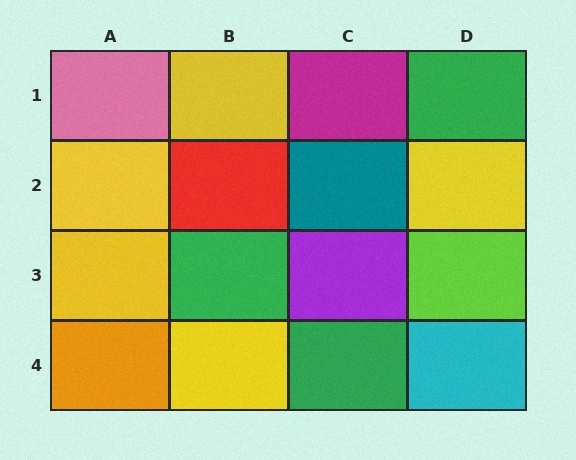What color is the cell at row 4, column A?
Orange.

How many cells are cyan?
1 cell is cyan.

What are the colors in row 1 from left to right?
Pink, yellow, magenta, green.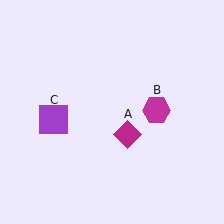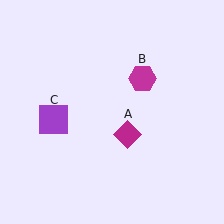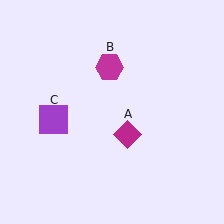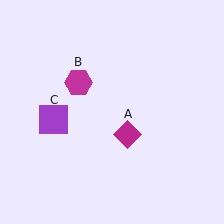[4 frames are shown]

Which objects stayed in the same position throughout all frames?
Magenta diamond (object A) and purple square (object C) remained stationary.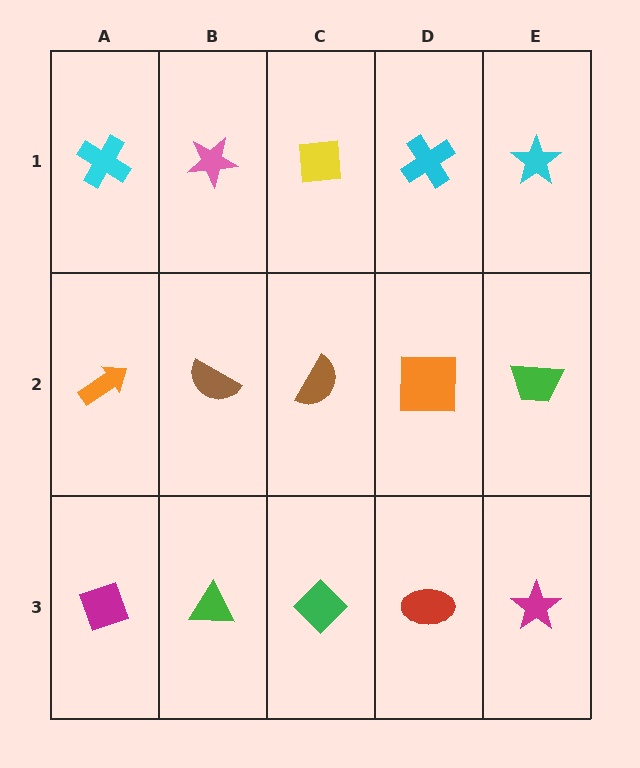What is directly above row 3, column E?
A green trapezoid.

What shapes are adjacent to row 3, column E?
A green trapezoid (row 2, column E), a red ellipse (row 3, column D).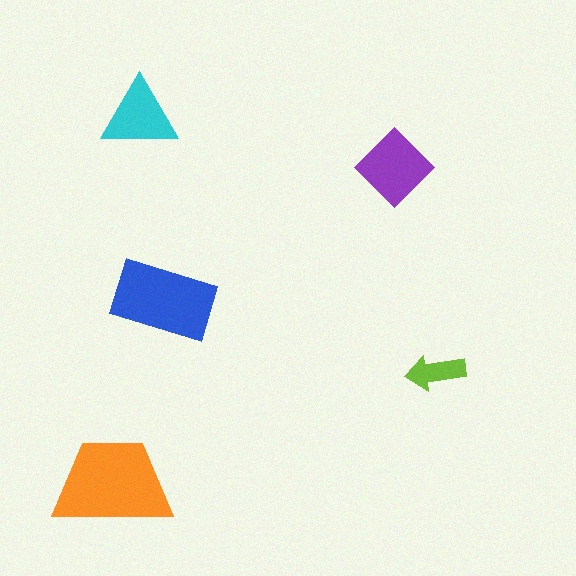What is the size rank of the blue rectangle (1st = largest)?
2nd.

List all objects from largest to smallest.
The orange trapezoid, the blue rectangle, the purple diamond, the cyan triangle, the lime arrow.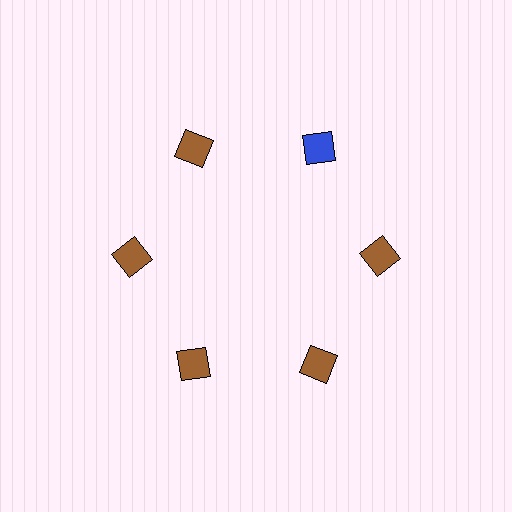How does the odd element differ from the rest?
It has a different color: blue instead of brown.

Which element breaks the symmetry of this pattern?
The blue square at roughly the 1 o'clock position breaks the symmetry. All other shapes are brown squares.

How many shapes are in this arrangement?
There are 6 shapes arranged in a ring pattern.